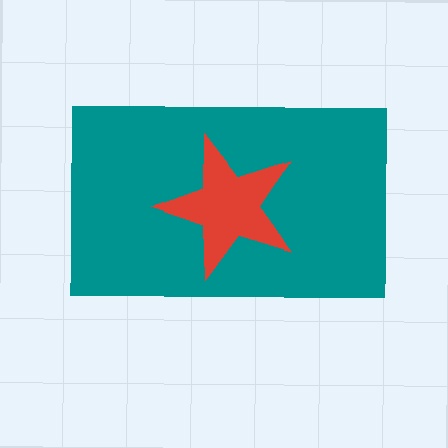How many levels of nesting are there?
2.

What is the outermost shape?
The teal rectangle.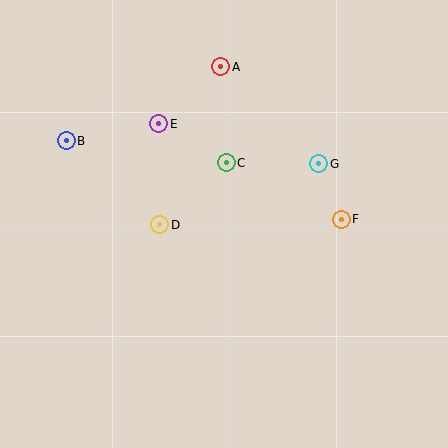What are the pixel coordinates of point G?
Point G is at (319, 164).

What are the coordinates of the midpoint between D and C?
The midpoint between D and C is at (193, 194).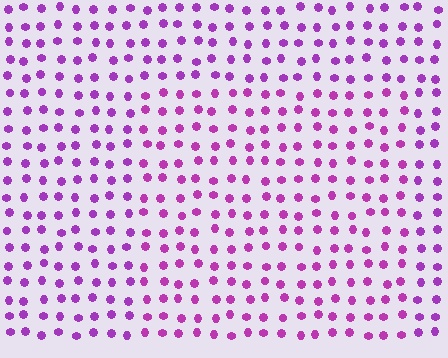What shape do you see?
I see a rectangle.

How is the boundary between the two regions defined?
The boundary is defined purely by a slight shift in hue (about 17 degrees). Spacing, size, and orientation are identical on both sides.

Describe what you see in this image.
The image is filled with small purple elements in a uniform arrangement. A rectangle-shaped region is visible where the elements are tinted to a slightly different hue, forming a subtle color boundary.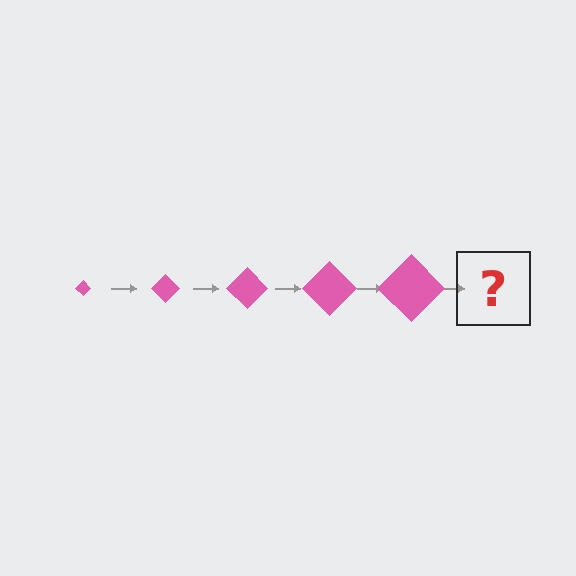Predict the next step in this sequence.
The next step is a pink diamond, larger than the previous one.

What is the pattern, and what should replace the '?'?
The pattern is that the diamond gets progressively larger each step. The '?' should be a pink diamond, larger than the previous one.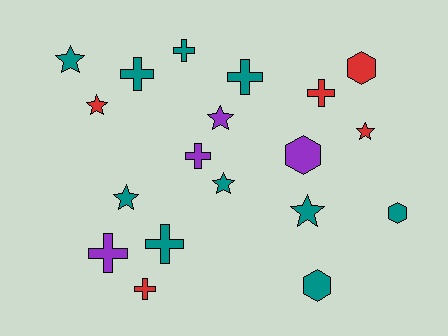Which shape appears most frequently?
Cross, with 8 objects.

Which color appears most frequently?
Teal, with 10 objects.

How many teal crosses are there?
There are 4 teal crosses.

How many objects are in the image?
There are 19 objects.